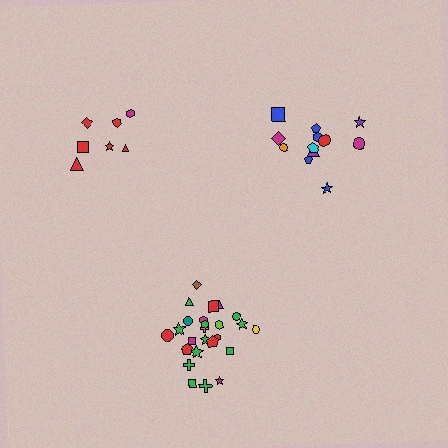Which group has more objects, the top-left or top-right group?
The top-right group.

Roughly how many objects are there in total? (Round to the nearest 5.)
Roughly 45 objects in total.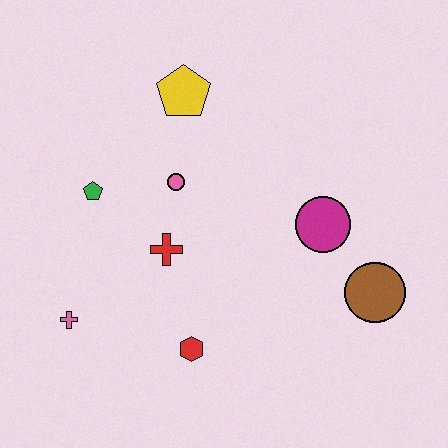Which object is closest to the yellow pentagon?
The pink circle is closest to the yellow pentagon.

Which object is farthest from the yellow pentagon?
The brown circle is farthest from the yellow pentagon.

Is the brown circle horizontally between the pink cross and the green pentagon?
No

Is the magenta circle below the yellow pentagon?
Yes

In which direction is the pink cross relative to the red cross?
The pink cross is to the left of the red cross.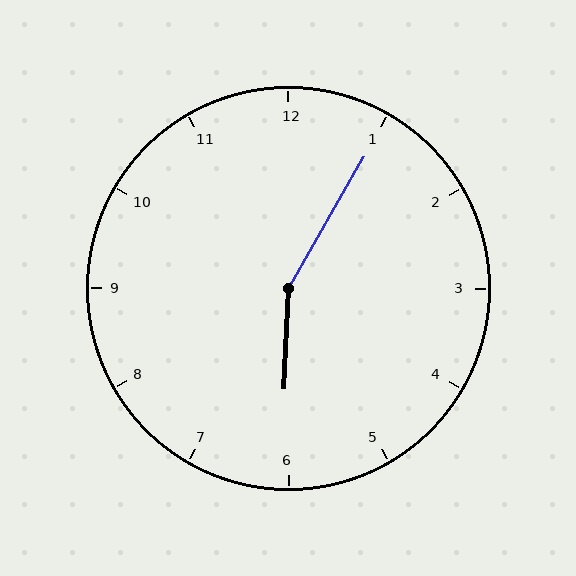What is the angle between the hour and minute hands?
Approximately 152 degrees.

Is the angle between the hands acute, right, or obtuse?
It is obtuse.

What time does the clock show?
6:05.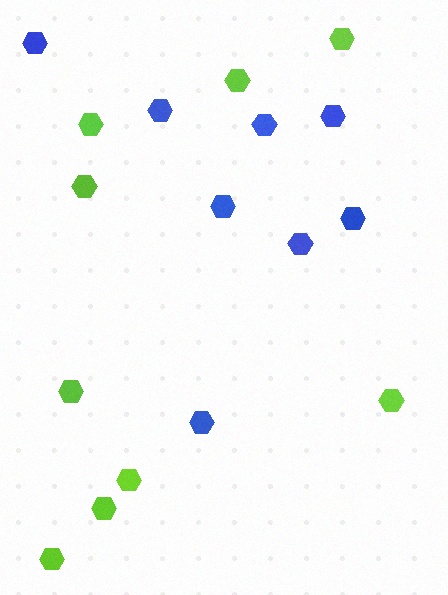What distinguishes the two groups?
There are 2 groups: one group of lime hexagons (9) and one group of blue hexagons (8).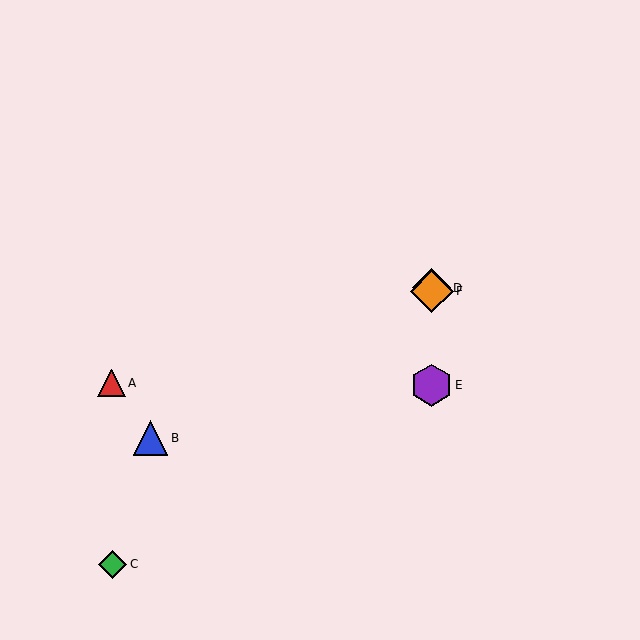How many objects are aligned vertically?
3 objects (D, E, F) are aligned vertically.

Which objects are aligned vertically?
Objects D, E, F are aligned vertically.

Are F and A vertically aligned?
No, F is at x≈432 and A is at x≈111.